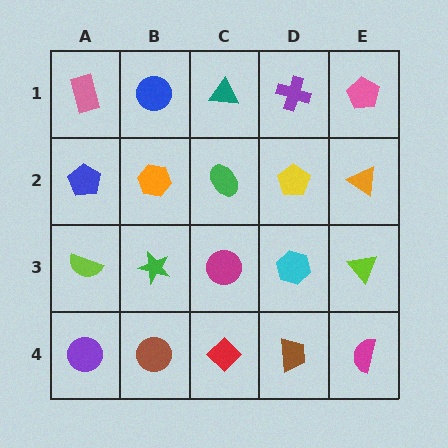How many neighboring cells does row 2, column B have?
4.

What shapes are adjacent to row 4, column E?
A lime triangle (row 3, column E), a brown trapezoid (row 4, column D).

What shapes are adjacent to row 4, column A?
A lime semicircle (row 3, column A), a brown circle (row 4, column B).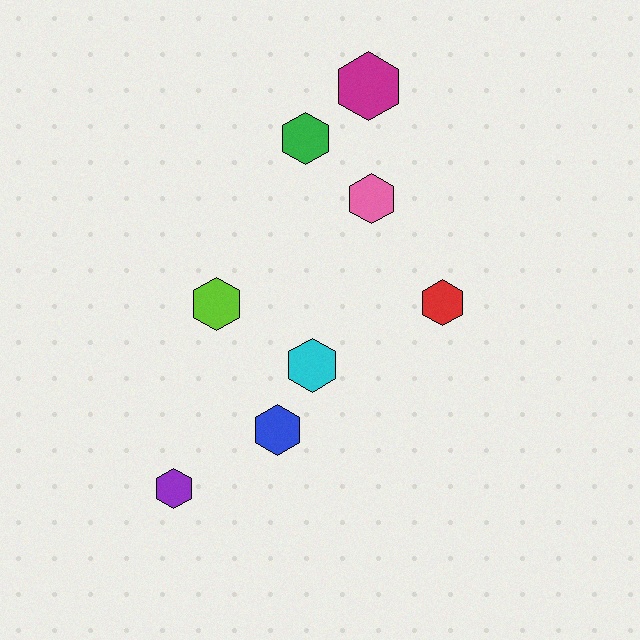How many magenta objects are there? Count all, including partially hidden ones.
There is 1 magenta object.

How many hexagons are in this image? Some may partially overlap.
There are 8 hexagons.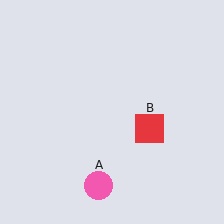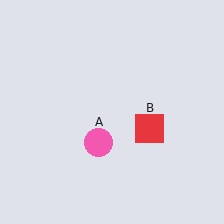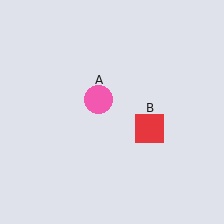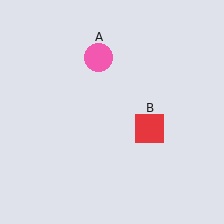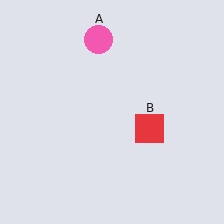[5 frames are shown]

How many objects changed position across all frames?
1 object changed position: pink circle (object A).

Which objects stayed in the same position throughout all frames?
Red square (object B) remained stationary.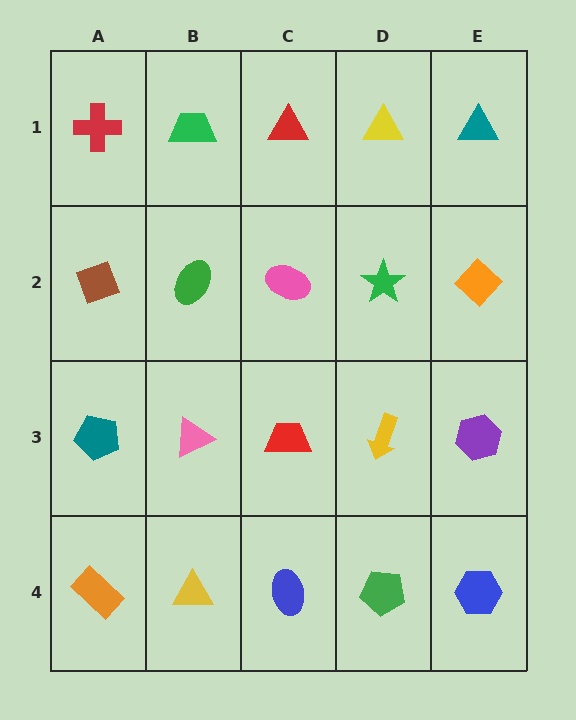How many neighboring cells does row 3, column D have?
4.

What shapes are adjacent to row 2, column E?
A teal triangle (row 1, column E), a purple hexagon (row 3, column E), a green star (row 2, column D).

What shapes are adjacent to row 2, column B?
A green trapezoid (row 1, column B), a pink triangle (row 3, column B), a brown diamond (row 2, column A), a pink ellipse (row 2, column C).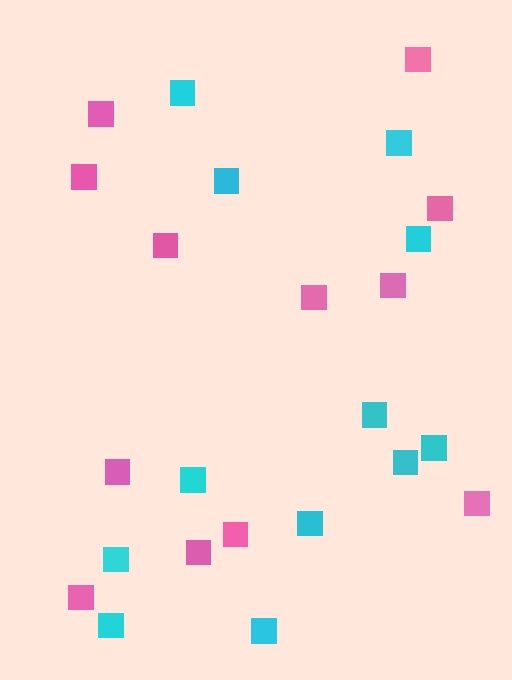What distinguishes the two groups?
There are 2 groups: one group of cyan squares (12) and one group of pink squares (12).